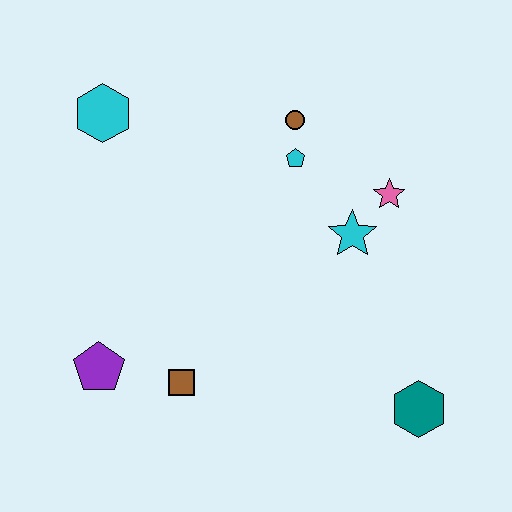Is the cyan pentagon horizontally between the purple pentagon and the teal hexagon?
Yes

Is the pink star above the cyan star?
Yes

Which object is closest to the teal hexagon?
The cyan star is closest to the teal hexagon.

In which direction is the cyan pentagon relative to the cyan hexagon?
The cyan pentagon is to the right of the cyan hexagon.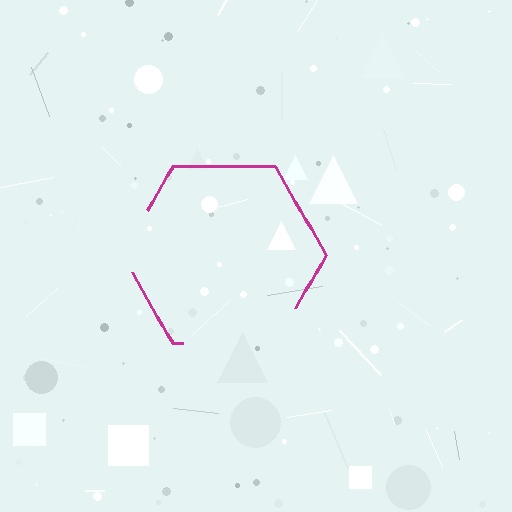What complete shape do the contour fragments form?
The contour fragments form a hexagon.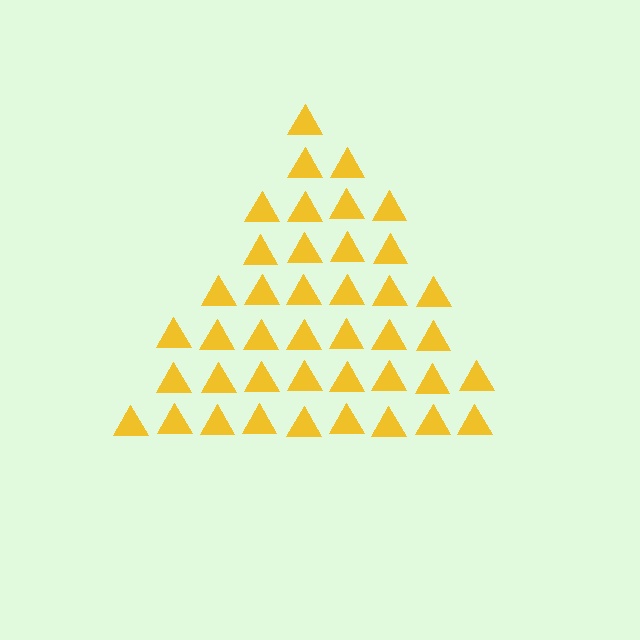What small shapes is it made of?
It is made of small triangles.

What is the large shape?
The large shape is a triangle.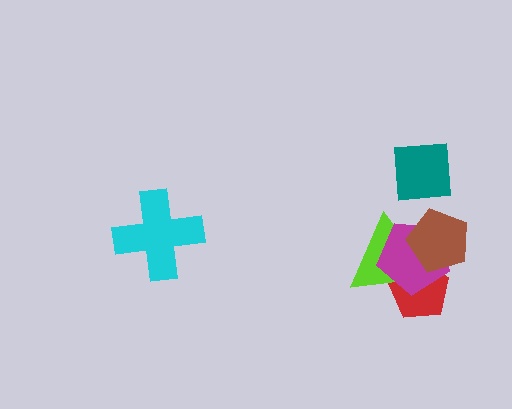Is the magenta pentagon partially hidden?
Yes, it is partially covered by another shape.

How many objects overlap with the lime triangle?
3 objects overlap with the lime triangle.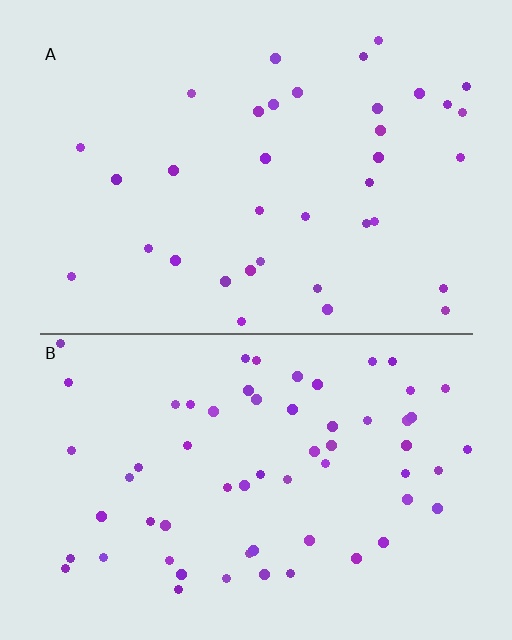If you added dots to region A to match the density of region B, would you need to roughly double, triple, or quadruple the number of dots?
Approximately double.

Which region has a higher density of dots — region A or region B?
B (the bottom).